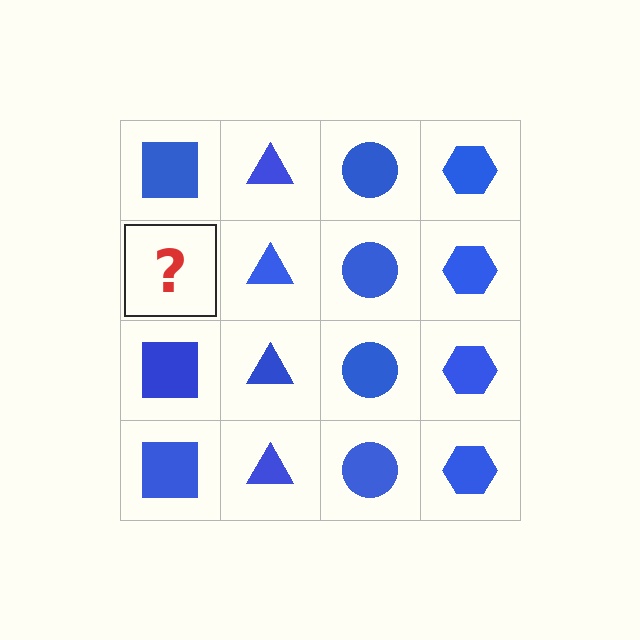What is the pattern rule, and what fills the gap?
The rule is that each column has a consistent shape. The gap should be filled with a blue square.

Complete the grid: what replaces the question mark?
The question mark should be replaced with a blue square.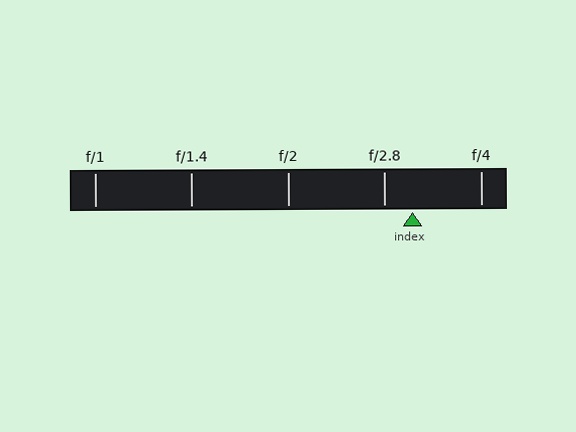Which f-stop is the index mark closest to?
The index mark is closest to f/2.8.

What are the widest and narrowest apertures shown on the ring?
The widest aperture shown is f/1 and the narrowest is f/4.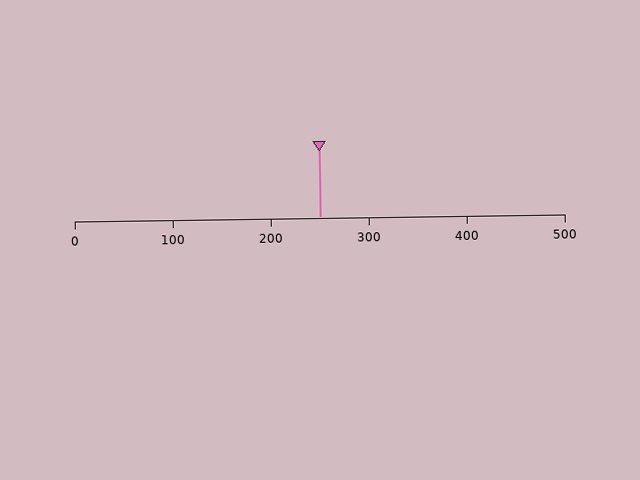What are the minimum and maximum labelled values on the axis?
The axis runs from 0 to 500.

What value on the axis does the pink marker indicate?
The marker indicates approximately 250.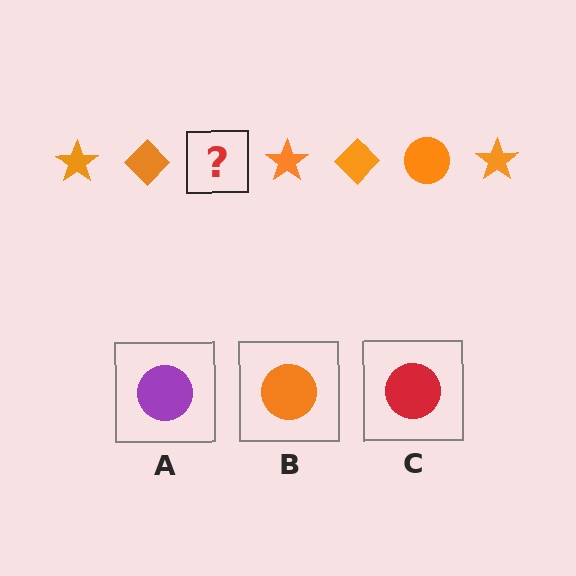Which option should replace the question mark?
Option B.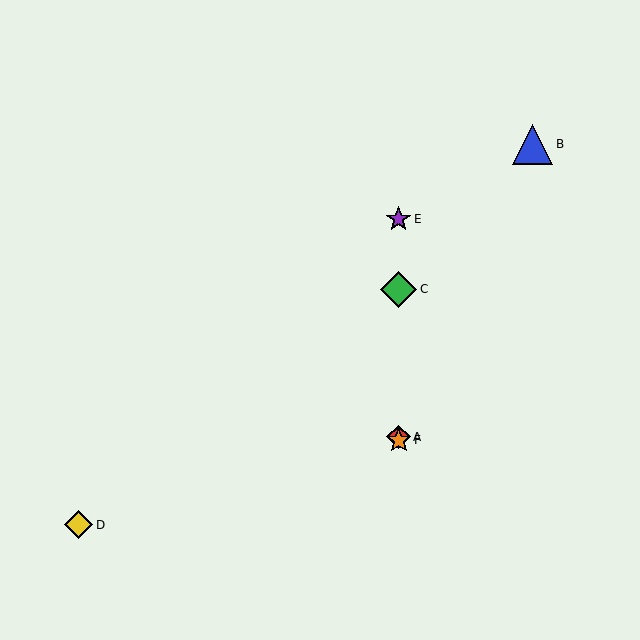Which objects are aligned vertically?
Objects A, C, E, F are aligned vertically.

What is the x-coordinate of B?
Object B is at x≈532.